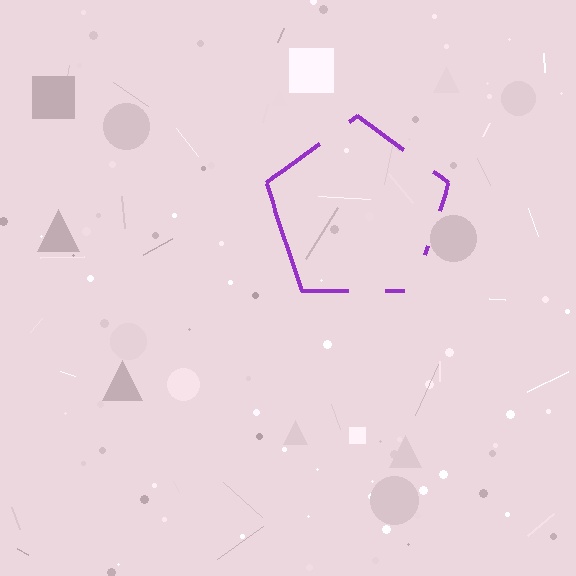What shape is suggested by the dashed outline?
The dashed outline suggests a pentagon.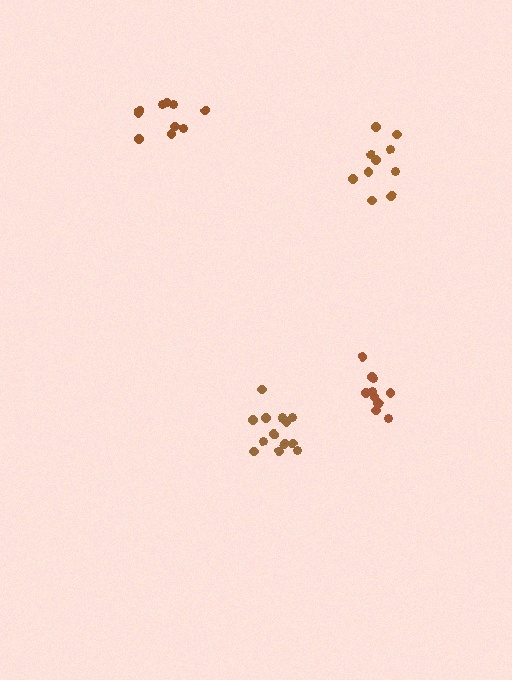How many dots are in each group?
Group 1: 10 dots, Group 2: 14 dots, Group 3: 10 dots, Group 4: 11 dots (45 total).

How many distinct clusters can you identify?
There are 4 distinct clusters.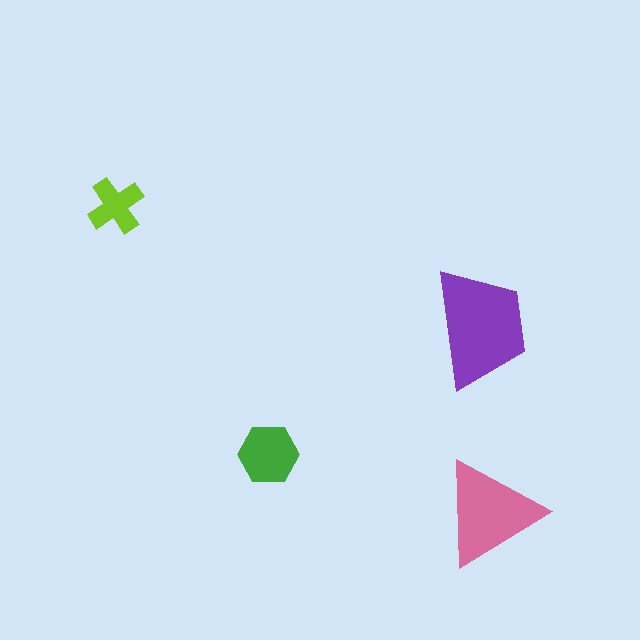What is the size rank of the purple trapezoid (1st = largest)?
1st.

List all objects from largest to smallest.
The purple trapezoid, the pink triangle, the green hexagon, the lime cross.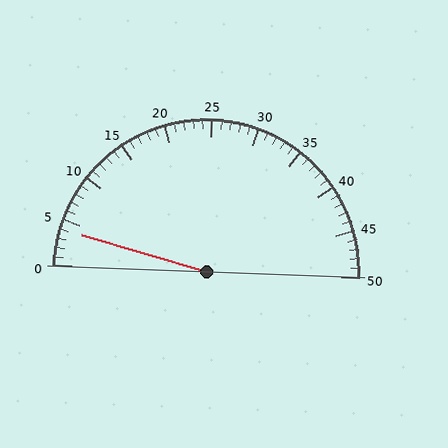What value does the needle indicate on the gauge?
The needle indicates approximately 4.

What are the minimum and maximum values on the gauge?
The gauge ranges from 0 to 50.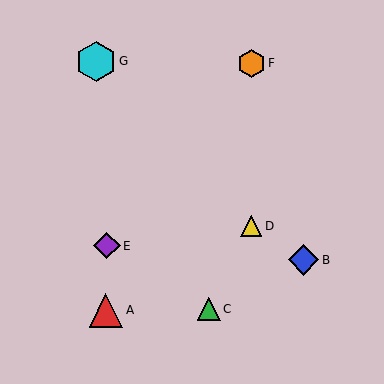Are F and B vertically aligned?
No, F is at x≈251 and B is at x≈303.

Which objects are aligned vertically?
Objects D, F are aligned vertically.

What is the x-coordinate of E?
Object E is at x≈107.